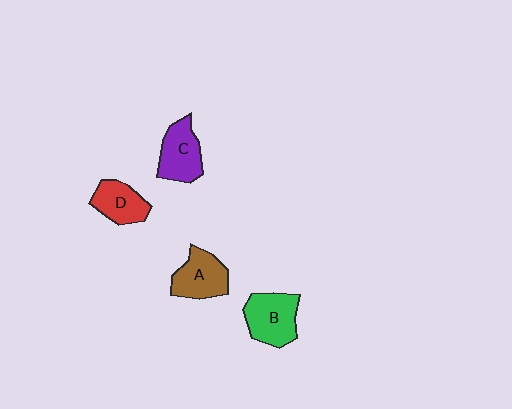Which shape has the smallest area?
Shape D (red).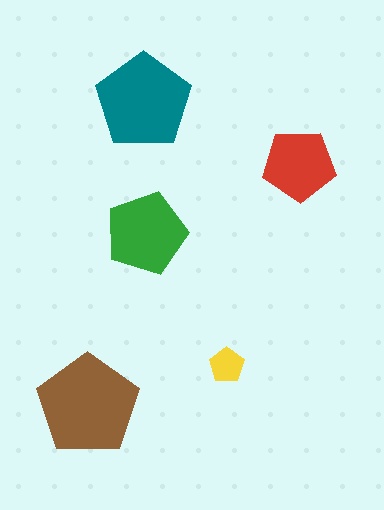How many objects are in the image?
There are 5 objects in the image.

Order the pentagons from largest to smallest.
the brown one, the teal one, the green one, the red one, the yellow one.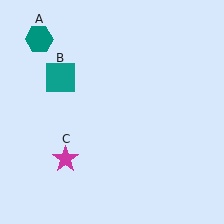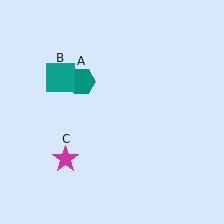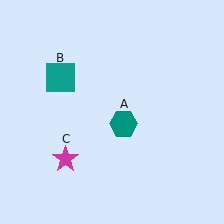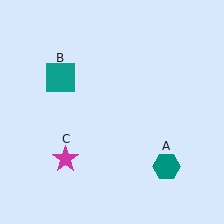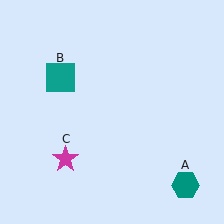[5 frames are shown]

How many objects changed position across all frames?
1 object changed position: teal hexagon (object A).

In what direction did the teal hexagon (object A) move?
The teal hexagon (object A) moved down and to the right.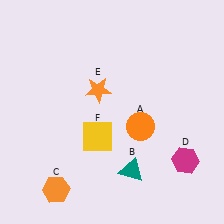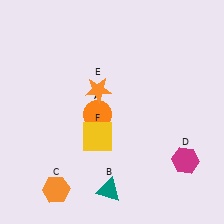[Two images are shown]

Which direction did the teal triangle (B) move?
The teal triangle (B) moved left.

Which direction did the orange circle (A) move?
The orange circle (A) moved left.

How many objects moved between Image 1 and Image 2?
2 objects moved between the two images.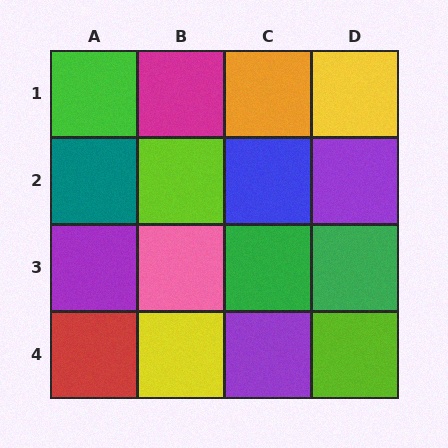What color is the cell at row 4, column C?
Purple.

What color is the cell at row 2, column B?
Lime.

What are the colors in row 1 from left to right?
Green, magenta, orange, yellow.